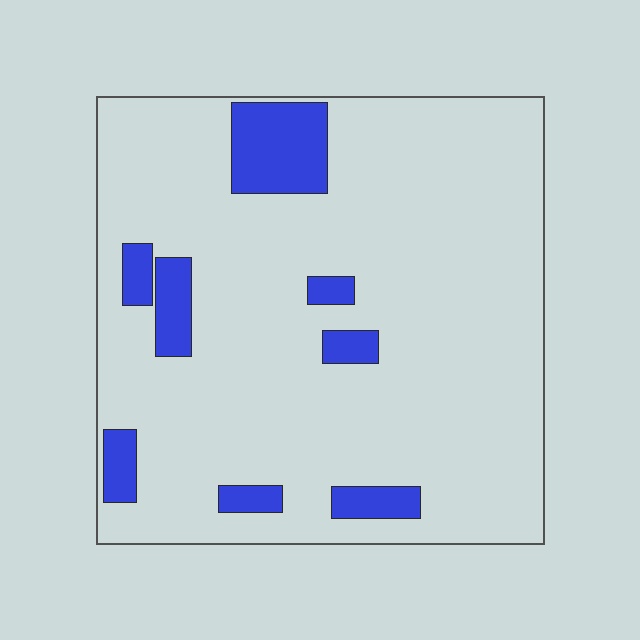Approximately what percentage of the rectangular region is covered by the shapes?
Approximately 15%.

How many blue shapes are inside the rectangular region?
8.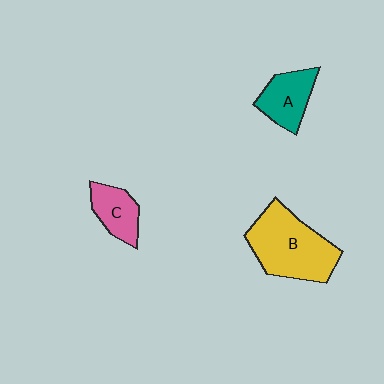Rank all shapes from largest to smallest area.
From largest to smallest: B (yellow), A (teal), C (pink).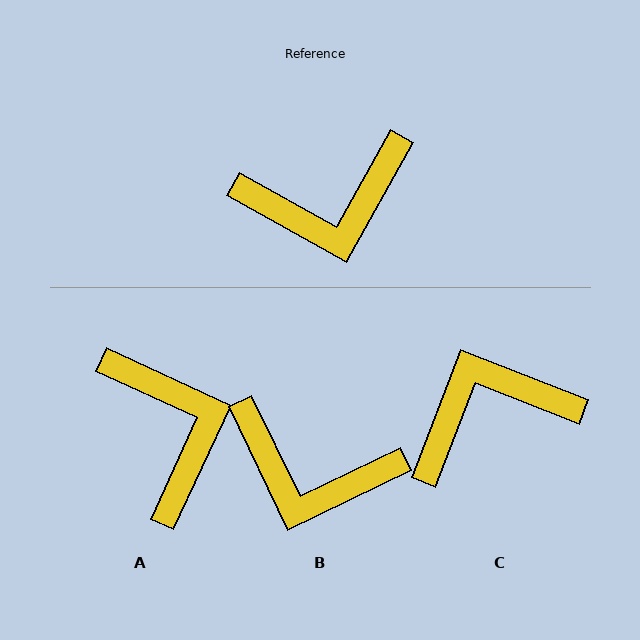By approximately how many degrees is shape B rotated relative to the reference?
Approximately 35 degrees clockwise.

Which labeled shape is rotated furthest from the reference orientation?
C, about 172 degrees away.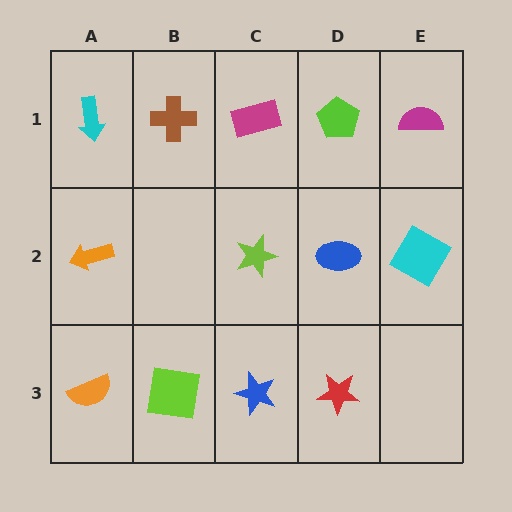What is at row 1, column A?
A cyan arrow.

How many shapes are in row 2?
4 shapes.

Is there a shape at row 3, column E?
No, that cell is empty.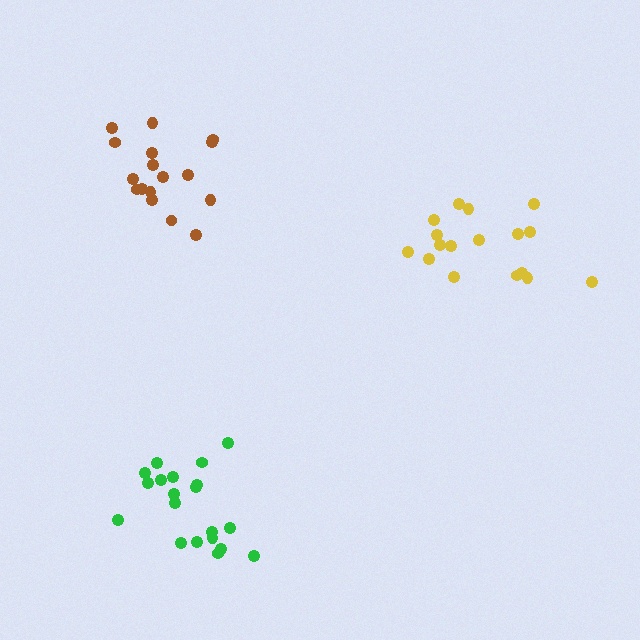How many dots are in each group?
Group 1: 17 dots, Group 2: 17 dots, Group 3: 20 dots (54 total).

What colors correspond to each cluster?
The clusters are colored: yellow, brown, green.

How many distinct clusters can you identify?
There are 3 distinct clusters.